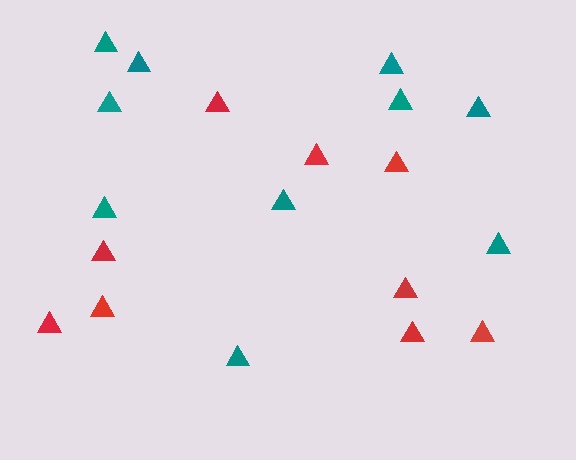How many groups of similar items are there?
There are 2 groups: one group of red triangles (9) and one group of teal triangles (10).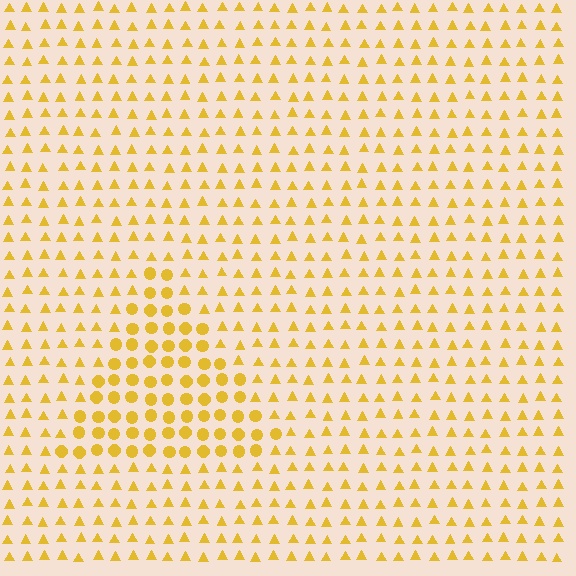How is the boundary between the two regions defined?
The boundary is defined by a change in element shape: circles inside vs. triangles outside. All elements share the same color and spacing.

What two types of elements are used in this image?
The image uses circles inside the triangle region and triangles outside it.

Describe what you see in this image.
The image is filled with small yellow elements arranged in a uniform grid. A triangle-shaped region contains circles, while the surrounding area contains triangles. The boundary is defined purely by the change in element shape.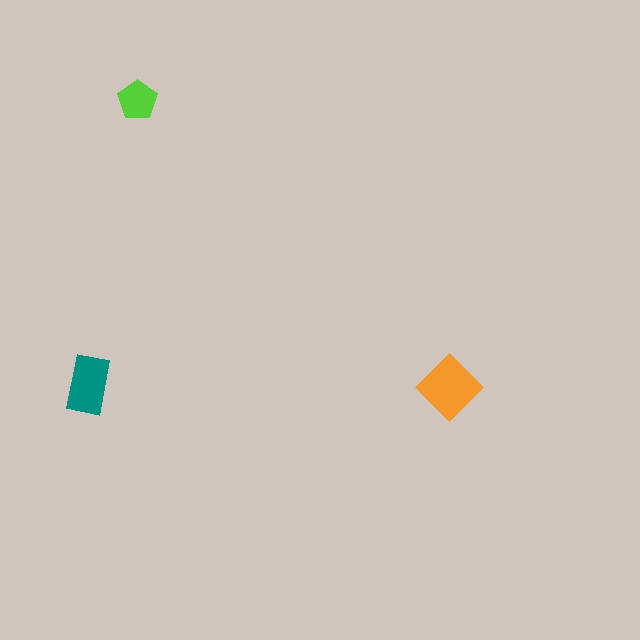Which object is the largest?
The orange diamond.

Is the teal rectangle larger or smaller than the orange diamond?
Smaller.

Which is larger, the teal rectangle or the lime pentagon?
The teal rectangle.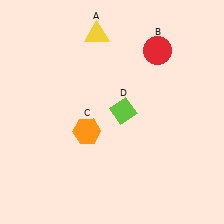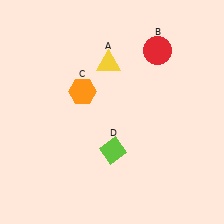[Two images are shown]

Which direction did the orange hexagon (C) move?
The orange hexagon (C) moved up.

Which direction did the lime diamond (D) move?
The lime diamond (D) moved down.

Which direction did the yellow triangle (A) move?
The yellow triangle (A) moved down.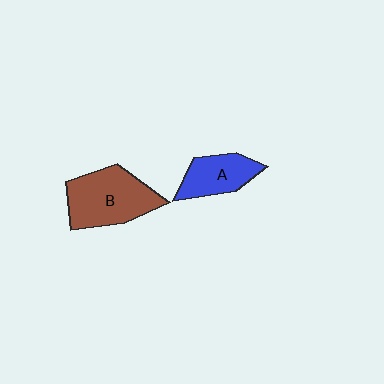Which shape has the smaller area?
Shape A (blue).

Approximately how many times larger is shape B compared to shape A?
Approximately 1.6 times.